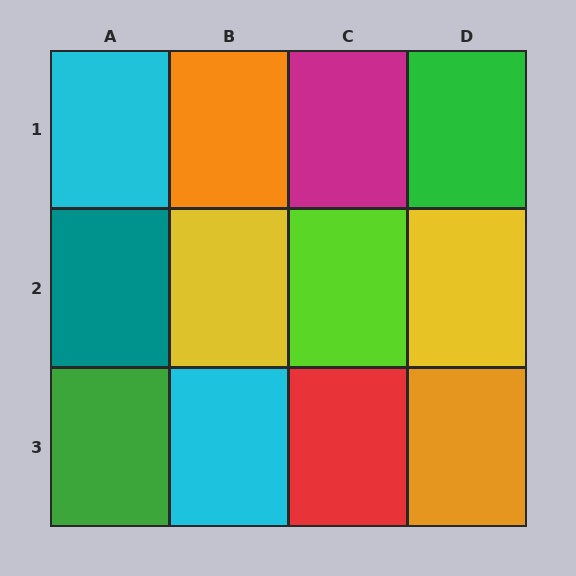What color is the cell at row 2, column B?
Yellow.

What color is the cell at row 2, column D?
Yellow.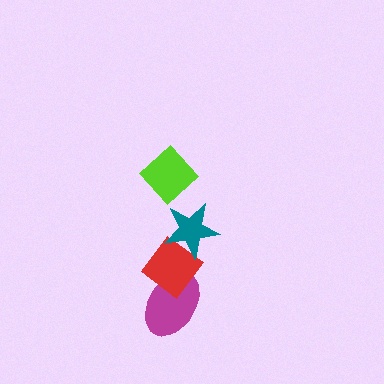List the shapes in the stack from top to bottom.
From top to bottom: the lime diamond, the teal star, the red diamond, the magenta ellipse.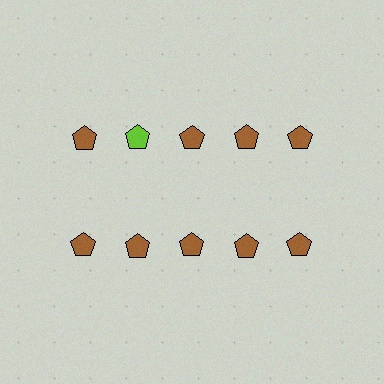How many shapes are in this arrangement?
There are 10 shapes arranged in a grid pattern.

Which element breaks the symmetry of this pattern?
The lime pentagon in the top row, second from left column breaks the symmetry. All other shapes are brown pentagons.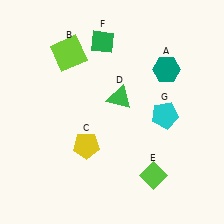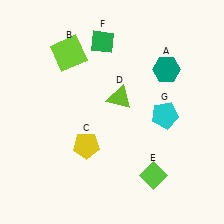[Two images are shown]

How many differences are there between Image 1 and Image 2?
There is 1 difference between the two images.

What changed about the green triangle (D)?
In Image 1, D is green. In Image 2, it changed to lime.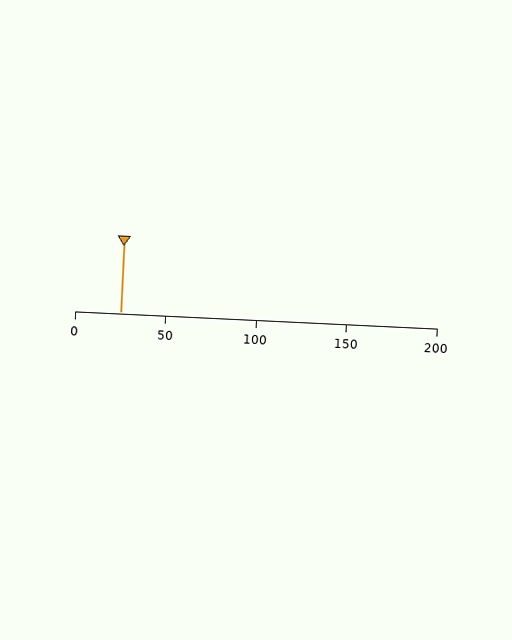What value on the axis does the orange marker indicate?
The marker indicates approximately 25.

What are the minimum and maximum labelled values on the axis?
The axis runs from 0 to 200.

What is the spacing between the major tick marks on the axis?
The major ticks are spaced 50 apart.